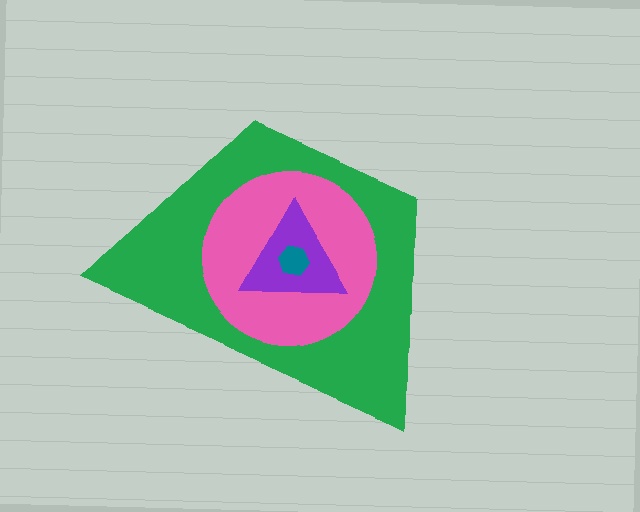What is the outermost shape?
The green trapezoid.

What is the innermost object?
The teal hexagon.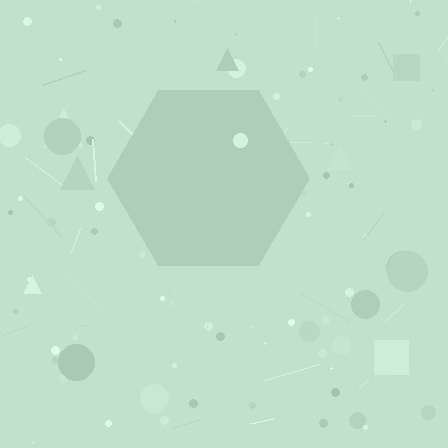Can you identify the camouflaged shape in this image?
The camouflaged shape is a hexagon.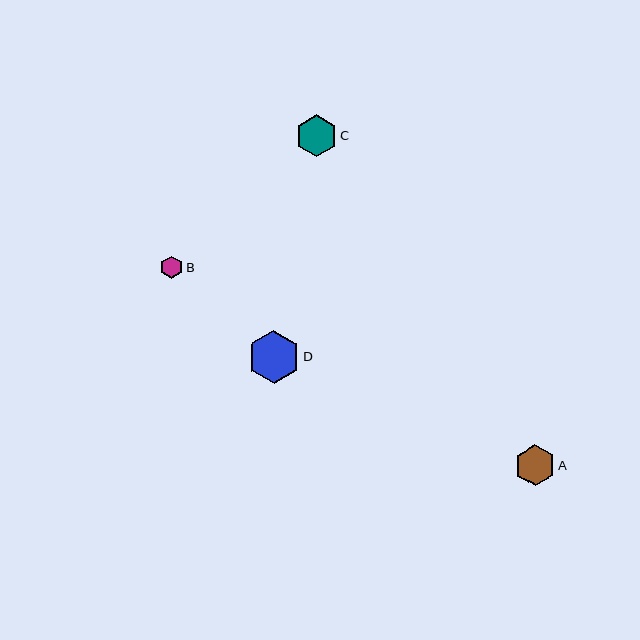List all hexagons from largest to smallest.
From largest to smallest: D, C, A, B.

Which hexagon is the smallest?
Hexagon B is the smallest with a size of approximately 22 pixels.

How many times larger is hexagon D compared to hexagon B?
Hexagon D is approximately 2.4 times the size of hexagon B.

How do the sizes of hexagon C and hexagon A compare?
Hexagon C and hexagon A are approximately the same size.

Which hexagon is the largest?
Hexagon D is the largest with a size of approximately 53 pixels.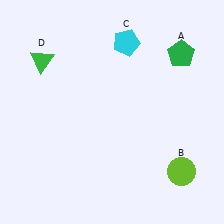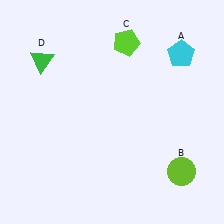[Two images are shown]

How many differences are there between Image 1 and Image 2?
There are 2 differences between the two images.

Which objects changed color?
A changed from green to cyan. C changed from cyan to lime.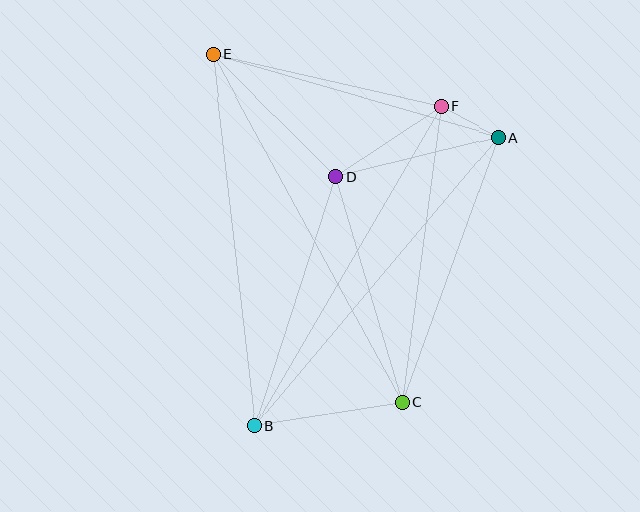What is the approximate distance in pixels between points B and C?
The distance between B and C is approximately 149 pixels.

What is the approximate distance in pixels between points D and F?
The distance between D and F is approximately 127 pixels.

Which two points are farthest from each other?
Points C and E are farthest from each other.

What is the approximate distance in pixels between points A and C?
The distance between A and C is approximately 282 pixels.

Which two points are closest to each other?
Points A and F are closest to each other.